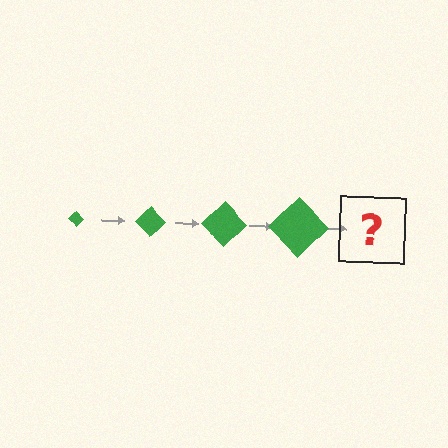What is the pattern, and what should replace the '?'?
The pattern is that the diamond gets progressively larger each step. The '?' should be a green diamond, larger than the previous one.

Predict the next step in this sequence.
The next step is a green diamond, larger than the previous one.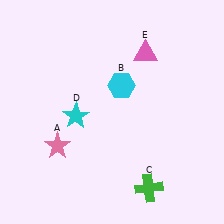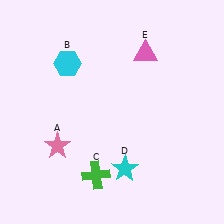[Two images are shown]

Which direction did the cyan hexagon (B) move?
The cyan hexagon (B) moved left.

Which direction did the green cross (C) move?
The green cross (C) moved left.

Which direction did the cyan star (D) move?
The cyan star (D) moved down.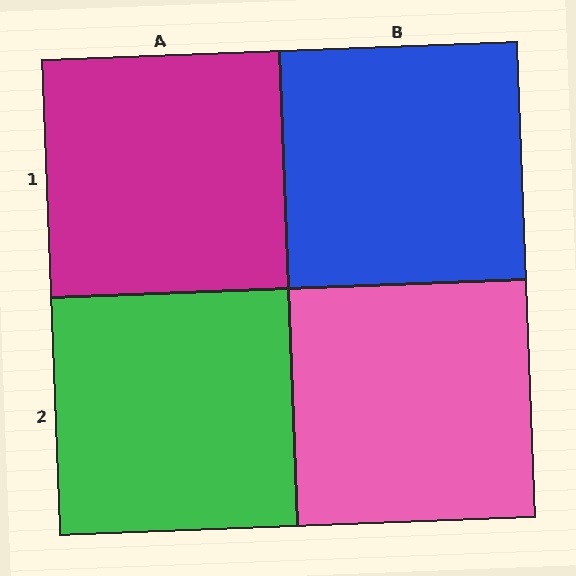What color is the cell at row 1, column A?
Magenta.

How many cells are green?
1 cell is green.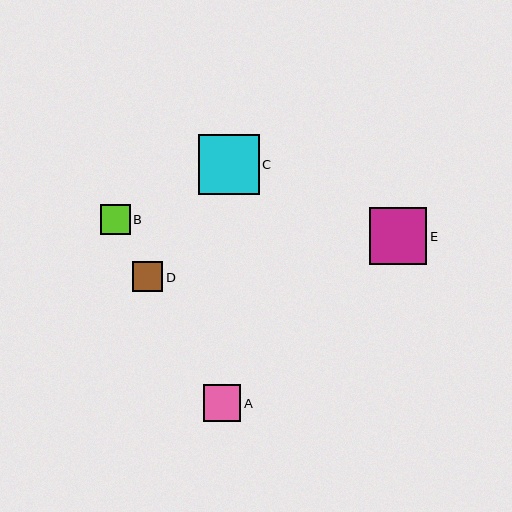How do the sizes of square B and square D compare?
Square B and square D are approximately the same size.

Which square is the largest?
Square C is the largest with a size of approximately 60 pixels.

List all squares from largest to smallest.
From largest to smallest: C, E, A, B, D.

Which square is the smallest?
Square D is the smallest with a size of approximately 30 pixels.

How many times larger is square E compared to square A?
Square E is approximately 1.5 times the size of square A.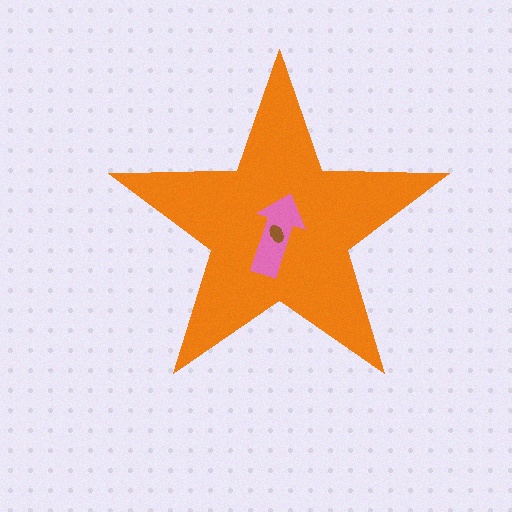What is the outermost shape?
The orange star.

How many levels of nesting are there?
3.